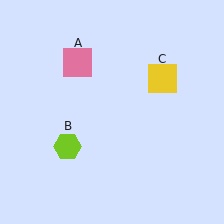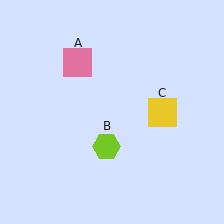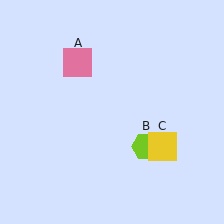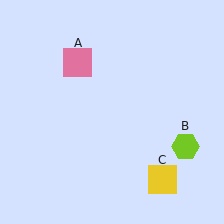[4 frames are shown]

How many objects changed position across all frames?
2 objects changed position: lime hexagon (object B), yellow square (object C).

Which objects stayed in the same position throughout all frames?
Pink square (object A) remained stationary.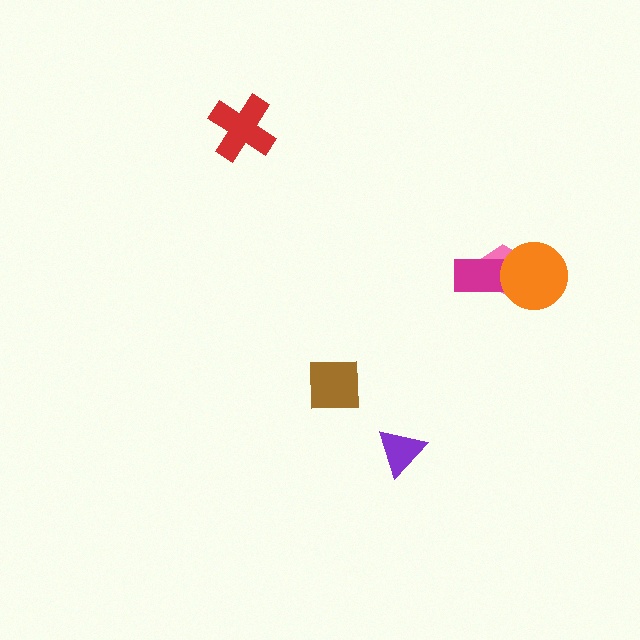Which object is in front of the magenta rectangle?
The orange circle is in front of the magenta rectangle.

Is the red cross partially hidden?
No, no other shape covers it.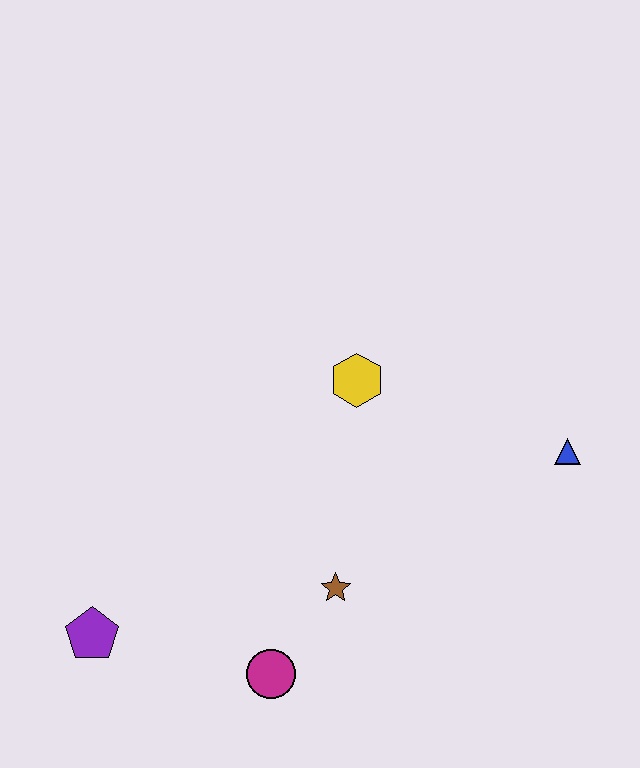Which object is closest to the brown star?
The magenta circle is closest to the brown star.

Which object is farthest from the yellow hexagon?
The purple pentagon is farthest from the yellow hexagon.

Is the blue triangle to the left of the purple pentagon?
No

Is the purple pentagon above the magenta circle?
Yes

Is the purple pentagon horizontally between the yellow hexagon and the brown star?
No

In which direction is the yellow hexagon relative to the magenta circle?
The yellow hexagon is above the magenta circle.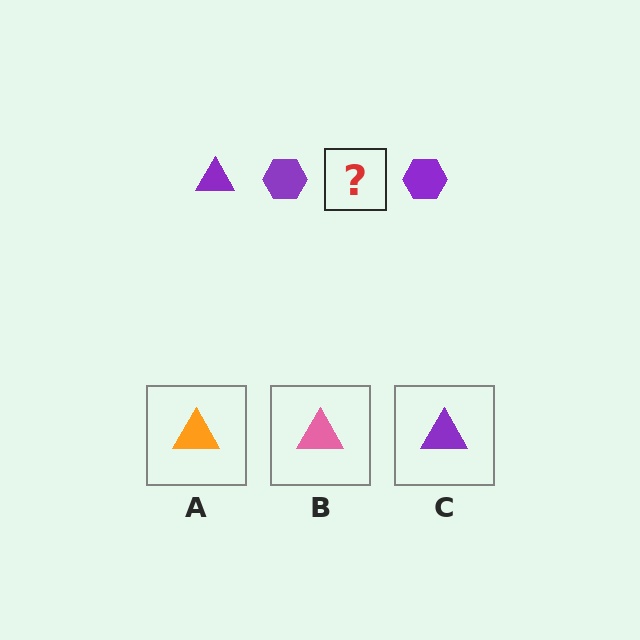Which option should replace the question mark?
Option C.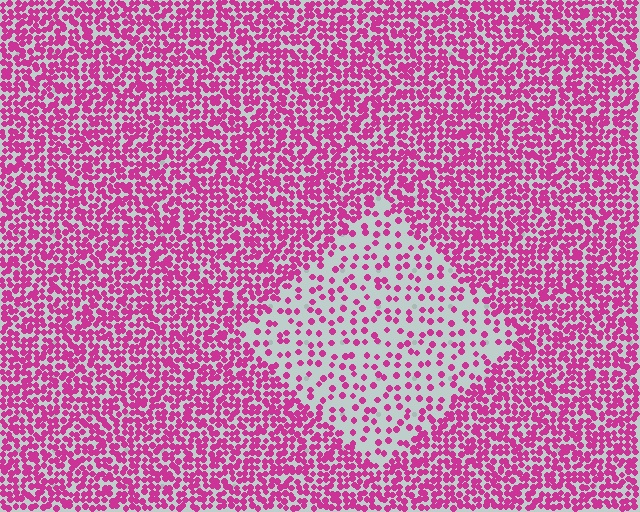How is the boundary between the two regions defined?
The boundary is defined by a change in element density (approximately 2.6x ratio). All elements are the same color, size, and shape.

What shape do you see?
I see a diamond.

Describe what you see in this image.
The image contains small magenta elements arranged at two different densities. A diamond-shaped region is visible where the elements are less densely packed than the surrounding area.